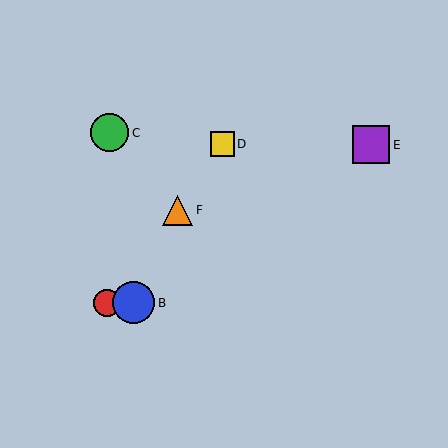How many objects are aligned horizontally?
2 objects (A, B) are aligned horizontally.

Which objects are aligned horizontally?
Objects A, B are aligned horizontally.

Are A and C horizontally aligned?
No, A is at y≈303 and C is at y≈133.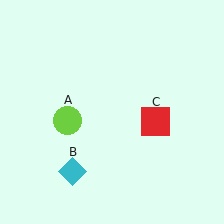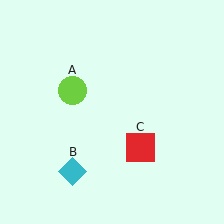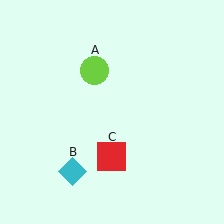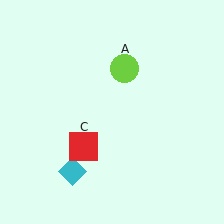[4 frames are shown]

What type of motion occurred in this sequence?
The lime circle (object A), red square (object C) rotated clockwise around the center of the scene.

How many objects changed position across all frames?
2 objects changed position: lime circle (object A), red square (object C).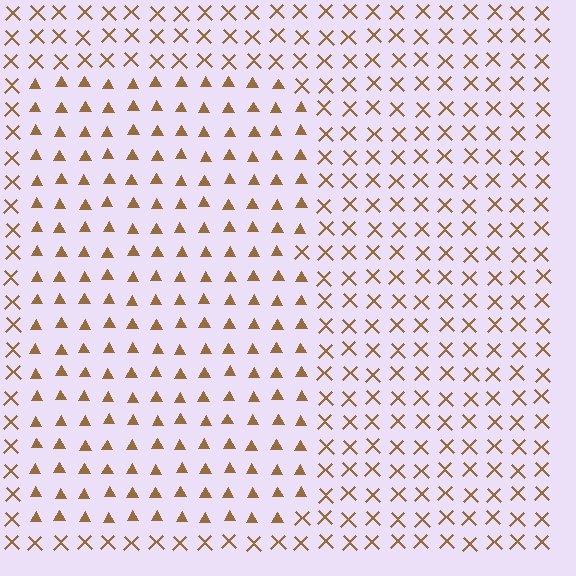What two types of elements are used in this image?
The image uses triangles inside the rectangle region and X marks outside it.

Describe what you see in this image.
The image is filled with small brown elements arranged in a uniform grid. A rectangle-shaped region contains triangles, while the surrounding area contains X marks. The boundary is defined purely by the change in element shape.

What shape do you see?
I see a rectangle.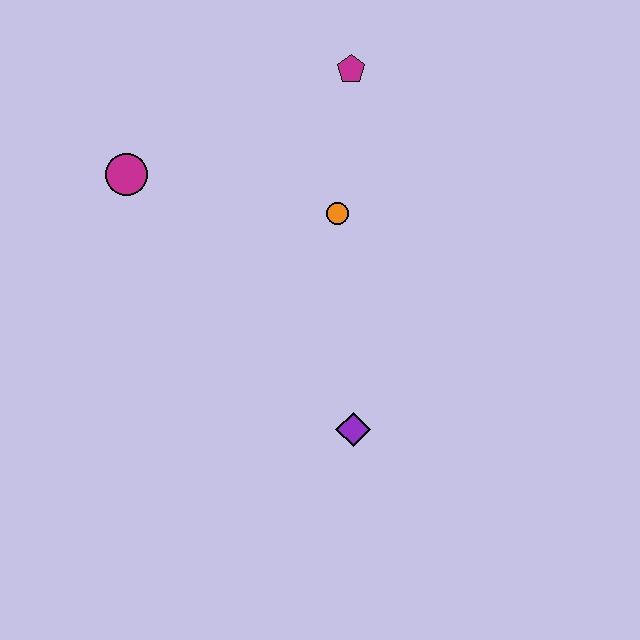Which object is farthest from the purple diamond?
The magenta pentagon is farthest from the purple diamond.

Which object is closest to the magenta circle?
The orange circle is closest to the magenta circle.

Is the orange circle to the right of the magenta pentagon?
No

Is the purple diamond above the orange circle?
No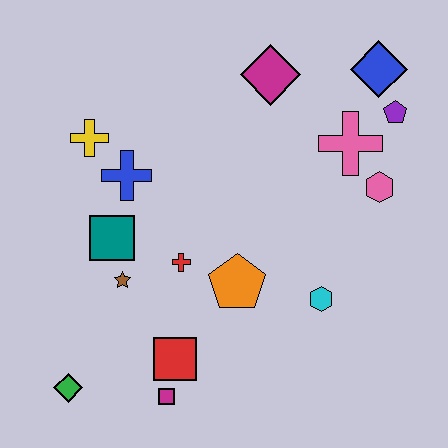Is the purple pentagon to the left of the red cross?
No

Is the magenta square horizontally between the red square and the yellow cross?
Yes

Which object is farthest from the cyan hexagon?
The yellow cross is farthest from the cyan hexagon.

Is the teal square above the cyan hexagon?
Yes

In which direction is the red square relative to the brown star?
The red square is below the brown star.